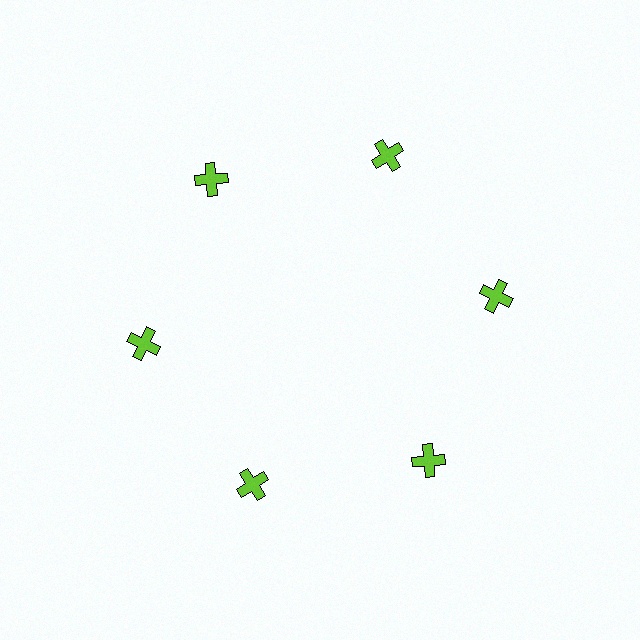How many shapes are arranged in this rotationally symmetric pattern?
There are 6 shapes, arranged in 6 groups of 1.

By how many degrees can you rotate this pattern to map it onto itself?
The pattern maps onto itself every 60 degrees of rotation.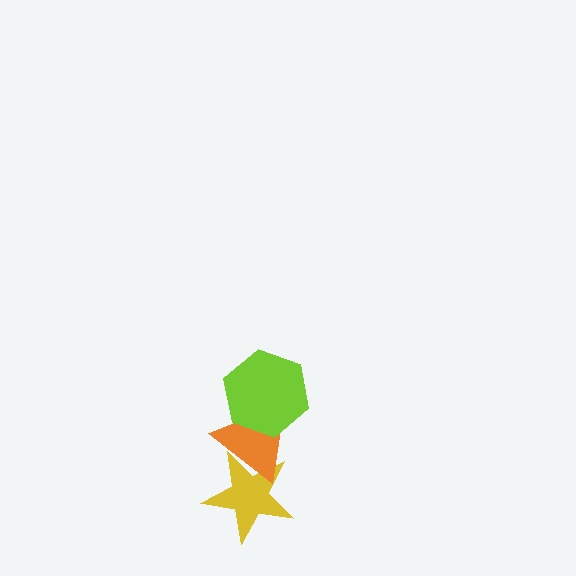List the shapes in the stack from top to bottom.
From top to bottom: the lime hexagon, the orange triangle, the yellow star.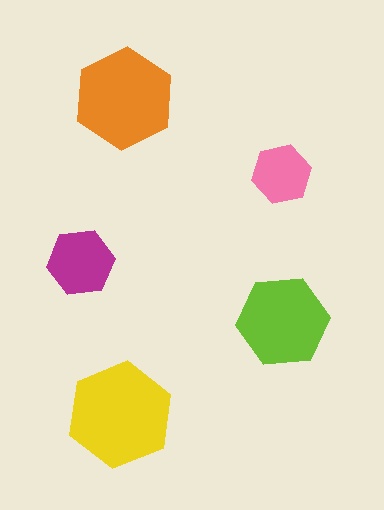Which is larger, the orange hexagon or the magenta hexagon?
The orange one.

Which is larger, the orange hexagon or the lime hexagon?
The orange one.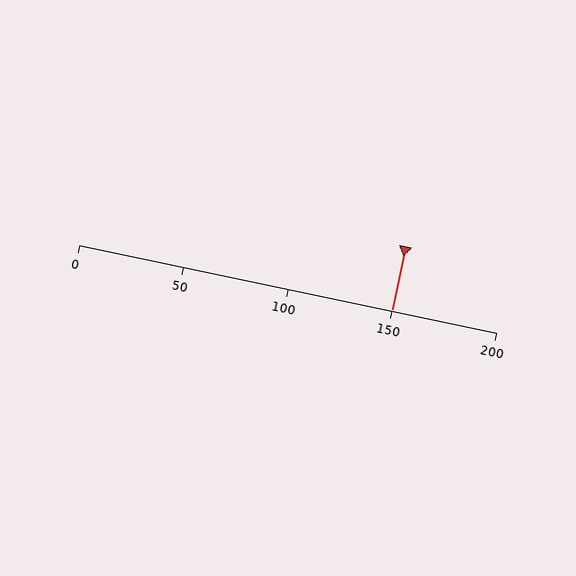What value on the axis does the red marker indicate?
The marker indicates approximately 150.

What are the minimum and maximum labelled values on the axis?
The axis runs from 0 to 200.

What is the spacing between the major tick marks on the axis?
The major ticks are spaced 50 apart.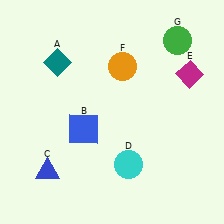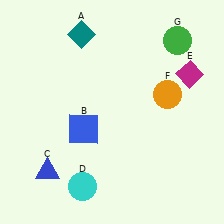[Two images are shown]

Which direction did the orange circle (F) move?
The orange circle (F) moved right.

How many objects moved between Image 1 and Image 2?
3 objects moved between the two images.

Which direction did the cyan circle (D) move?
The cyan circle (D) moved left.